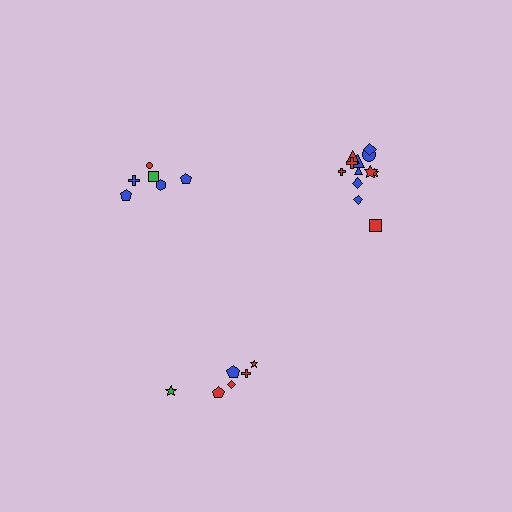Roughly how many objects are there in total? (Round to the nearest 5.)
Roughly 25 objects in total.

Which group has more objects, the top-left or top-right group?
The top-right group.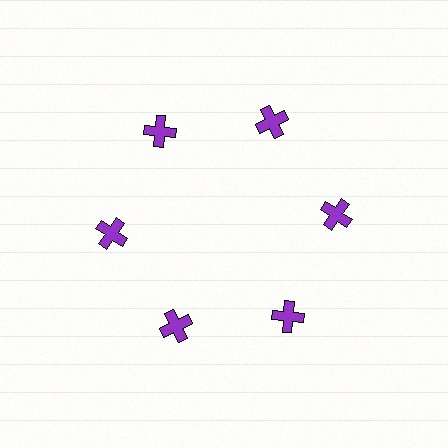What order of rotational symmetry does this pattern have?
This pattern has 6-fold rotational symmetry.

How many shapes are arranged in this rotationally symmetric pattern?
There are 6 shapes, arranged in 6 groups of 1.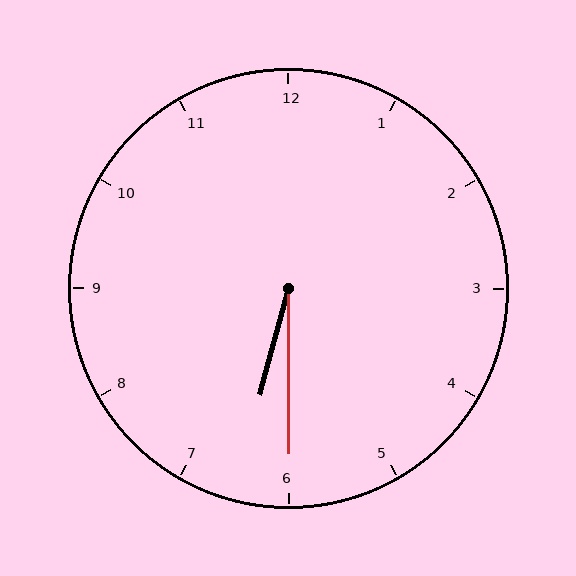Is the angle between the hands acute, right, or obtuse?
It is acute.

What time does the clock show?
6:30.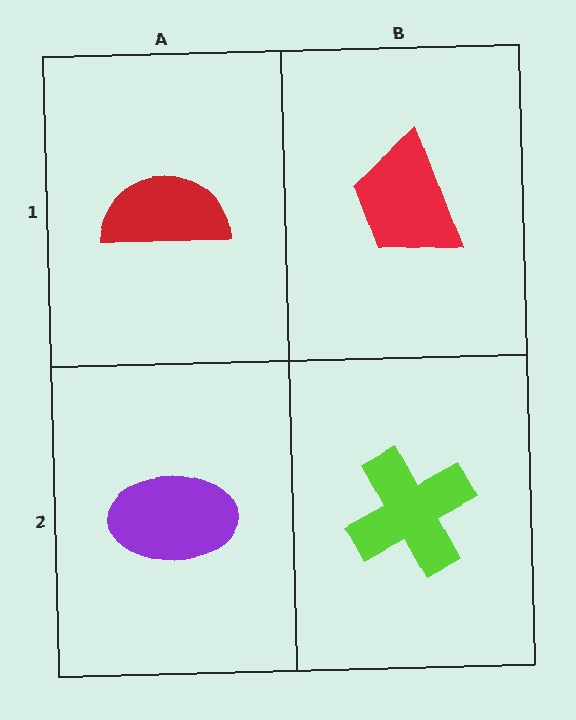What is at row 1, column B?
A red trapezoid.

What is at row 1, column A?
A red semicircle.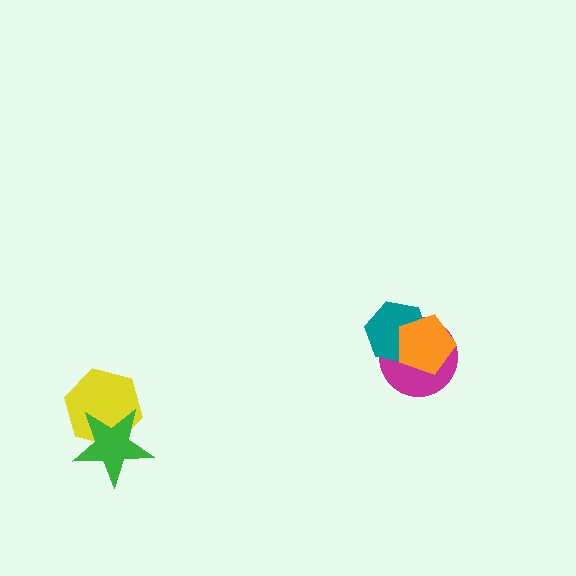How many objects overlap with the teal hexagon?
2 objects overlap with the teal hexagon.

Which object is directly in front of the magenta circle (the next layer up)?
The teal hexagon is directly in front of the magenta circle.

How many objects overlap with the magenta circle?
2 objects overlap with the magenta circle.